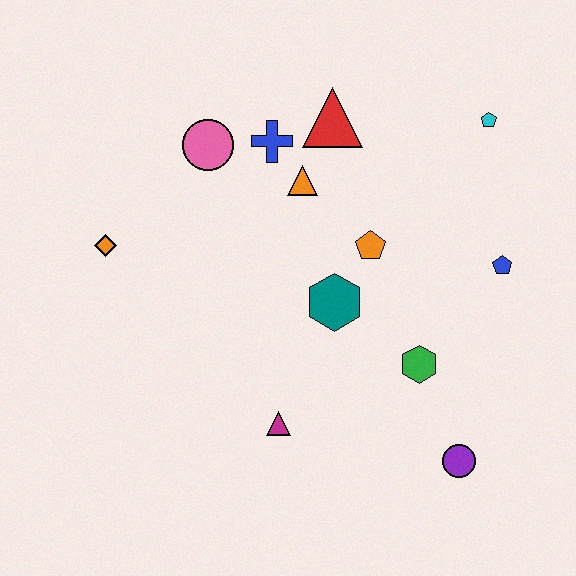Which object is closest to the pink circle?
The blue cross is closest to the pink circle.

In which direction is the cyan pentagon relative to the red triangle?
The cyan pentagon is to the right of the red triangle.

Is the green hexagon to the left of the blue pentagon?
Yes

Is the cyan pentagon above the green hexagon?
Yes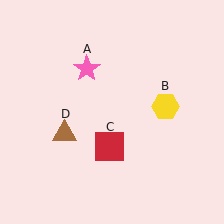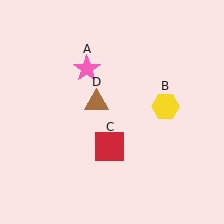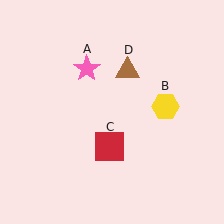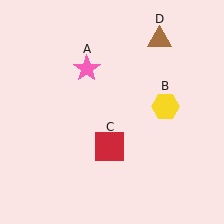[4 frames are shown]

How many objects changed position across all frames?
1 object changed position: brown triangle (object D).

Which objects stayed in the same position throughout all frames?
Pink star (object A) and yellow hexagon (object B) and red square (object C) remained stationary.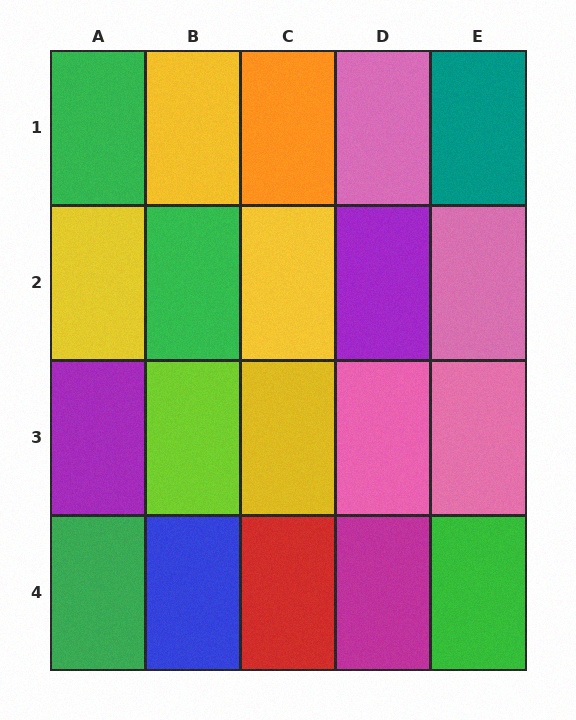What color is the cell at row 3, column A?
Purple.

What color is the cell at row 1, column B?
Yellow.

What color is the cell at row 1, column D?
Pink.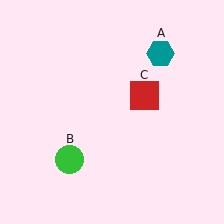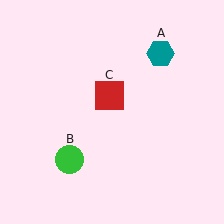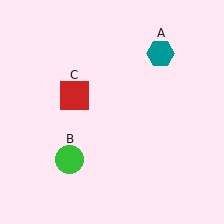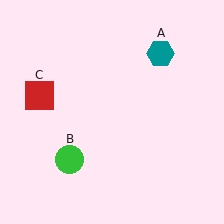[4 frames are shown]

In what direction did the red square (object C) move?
The red square (object C) moved left.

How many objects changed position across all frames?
1 object changed position: red square (object C).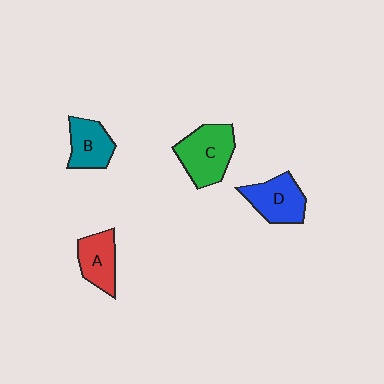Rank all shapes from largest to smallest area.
From largest to smallest: C (green), D (blue), A (red), B (teal).